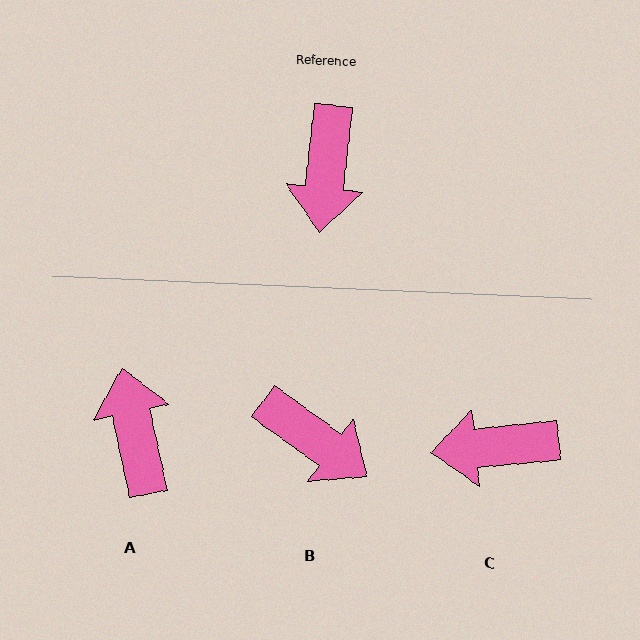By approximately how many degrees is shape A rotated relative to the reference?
Approximately 162 degrees clockwise.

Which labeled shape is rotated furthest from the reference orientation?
A, about 162 degrees away.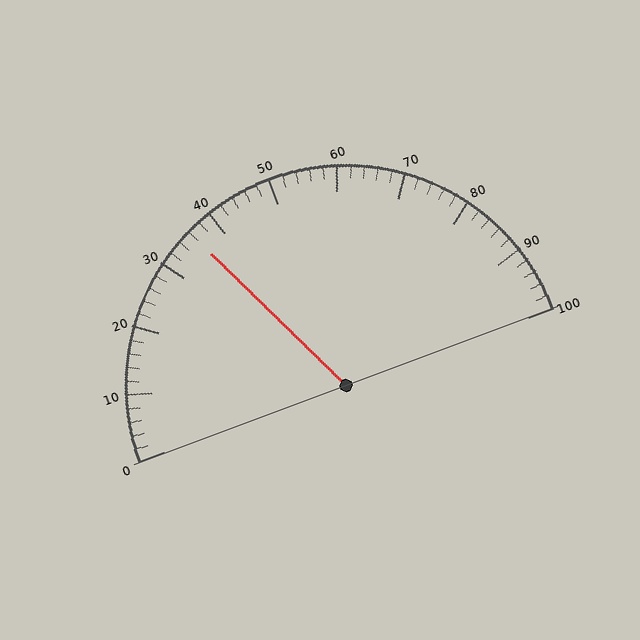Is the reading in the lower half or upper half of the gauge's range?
The reading is in the lower half of the range (0 to 100).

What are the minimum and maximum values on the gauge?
The gauge ranges from 0 to 100.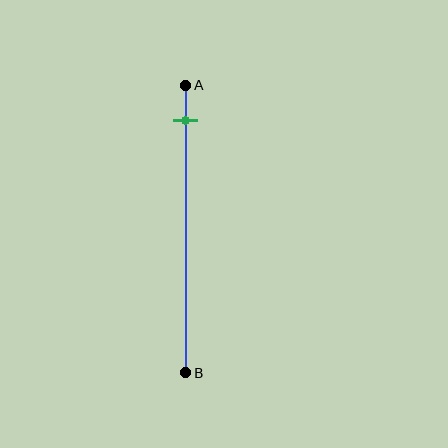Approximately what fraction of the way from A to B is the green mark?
The green mark is approximately 10% of the way from A to B.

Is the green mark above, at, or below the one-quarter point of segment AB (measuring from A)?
The green mark is above the one-quarter point of segment AB.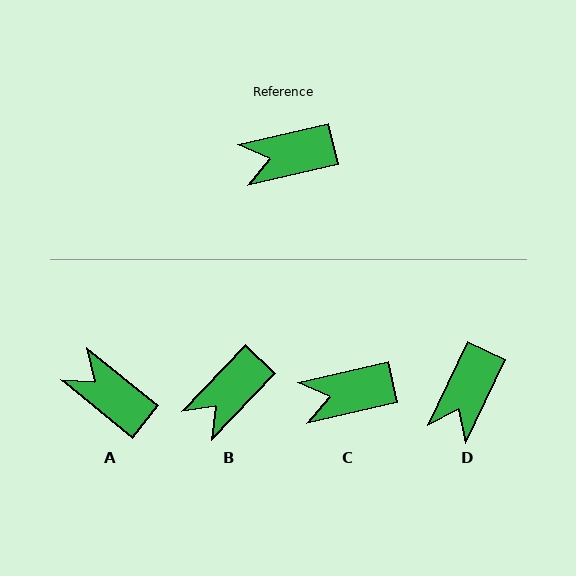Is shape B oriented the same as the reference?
No, it is off by about 33 degrees.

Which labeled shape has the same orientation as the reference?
C.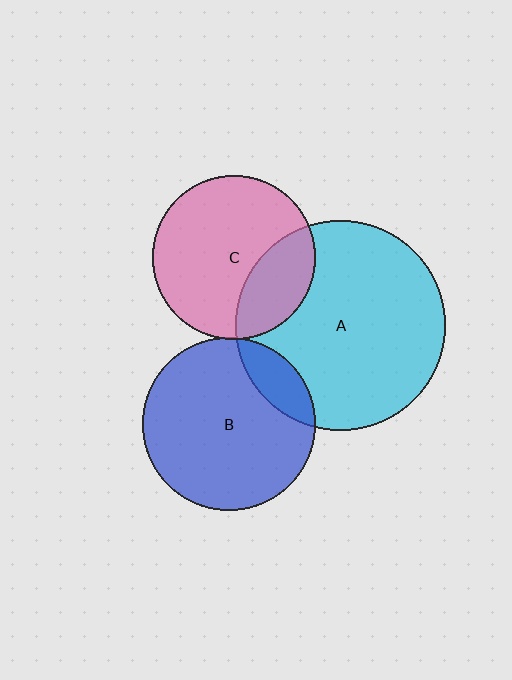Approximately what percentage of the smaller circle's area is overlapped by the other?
Approximately 5%.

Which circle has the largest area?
Circle A (cyan).